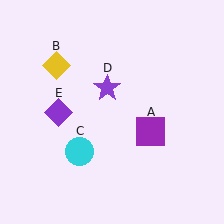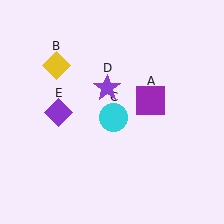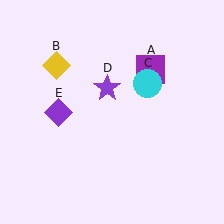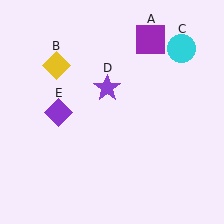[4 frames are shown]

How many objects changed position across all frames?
2 objects changed position: purple square (object A), cyan circle (object C).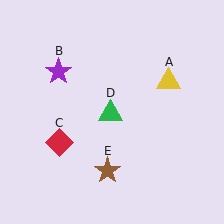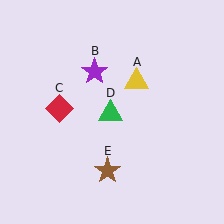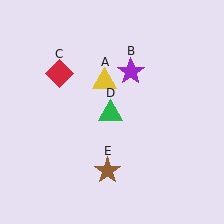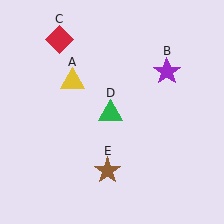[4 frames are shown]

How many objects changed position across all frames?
3 objects changed position: yellow triangle (object A), purple star (object B), red diamond (object C).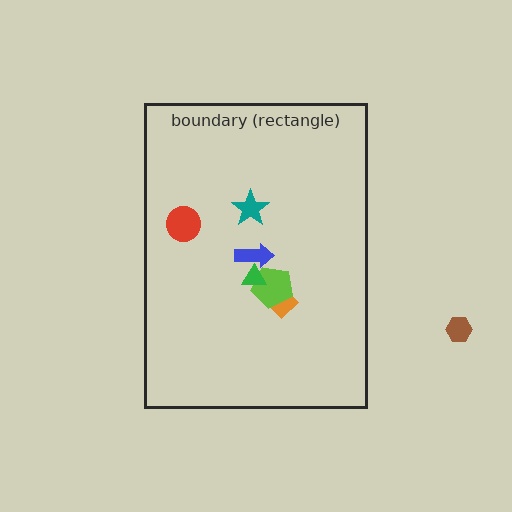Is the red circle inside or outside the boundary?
Inside.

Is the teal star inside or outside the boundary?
Inside.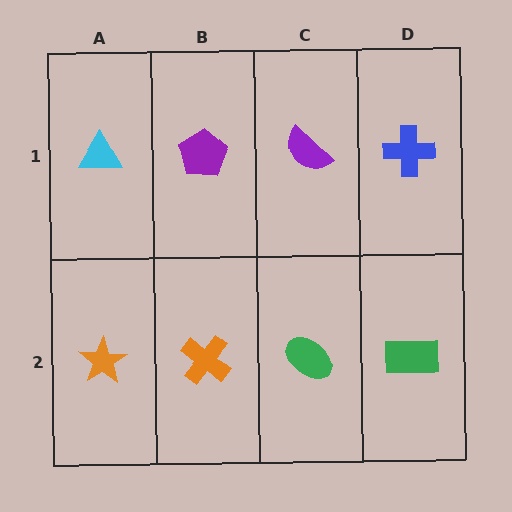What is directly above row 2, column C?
A purple semicircle.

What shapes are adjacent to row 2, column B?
A purple pentagon (row 1, column B), an orange star (row 2, column A), a green ellipse (row 2, column C).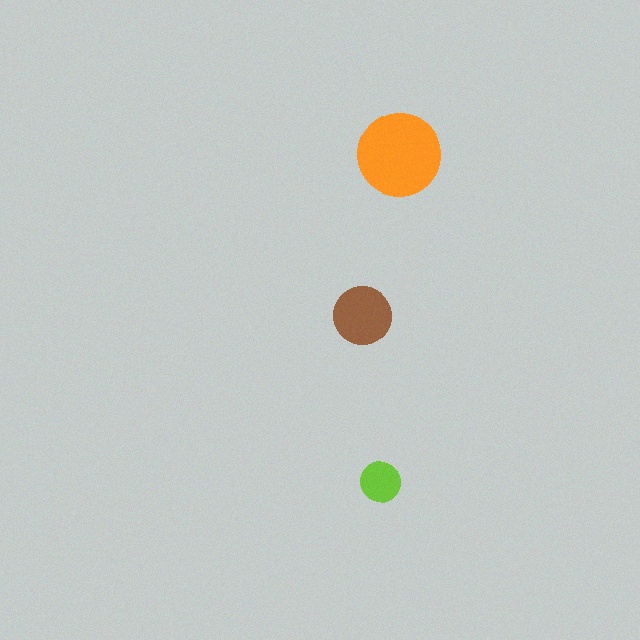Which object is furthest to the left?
The brown circle is leftmost.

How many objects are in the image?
There are 3 objects in the image.